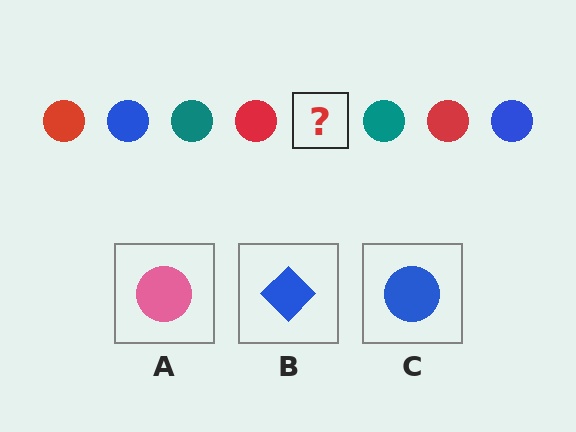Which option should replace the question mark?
Option C.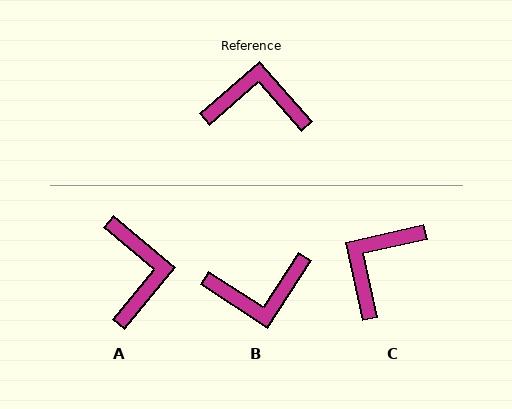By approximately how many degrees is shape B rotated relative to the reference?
Approximately 164 degrees clockwise.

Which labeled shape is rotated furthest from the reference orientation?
B, about 164 degrees away.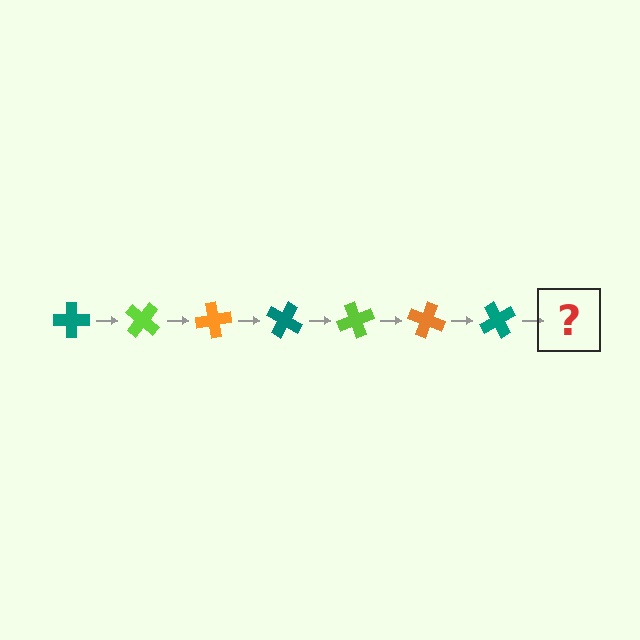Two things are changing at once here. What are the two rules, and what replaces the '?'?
The two rules are that it rotates 40 degrees each step and the color cycles through teal, lime, and orange. The '?' should be a lime cross, rotated 280 degrees from the start.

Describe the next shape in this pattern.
It should be a lime cross, rotated 280 degrees from the start.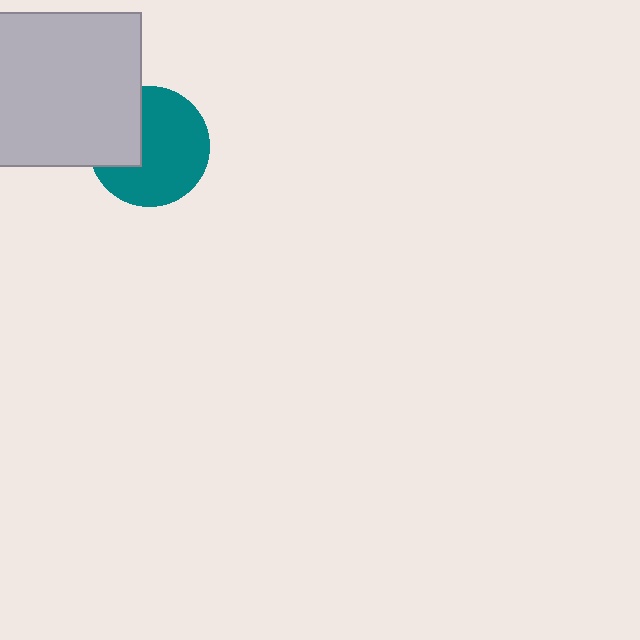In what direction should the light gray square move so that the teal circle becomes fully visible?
The light gray square should move left. That is the shortest direction to clear the overlap and leave the teal circle fully visible.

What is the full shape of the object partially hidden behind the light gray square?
The partially hidden object is a teal circle.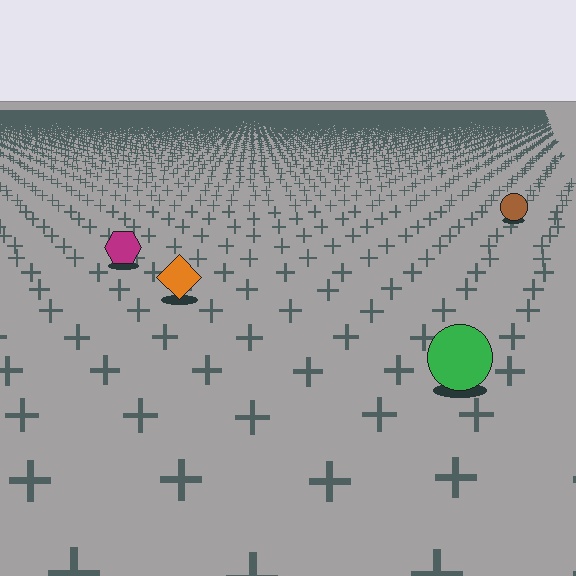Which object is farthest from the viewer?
The brown circle is farthest from the viewer. It appears smaller and the ground texture around it is denser.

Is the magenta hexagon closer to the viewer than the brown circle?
Yes. The magenta hexagon is closer — you can tell from the texture gradient: the ground texture is coarser near it.